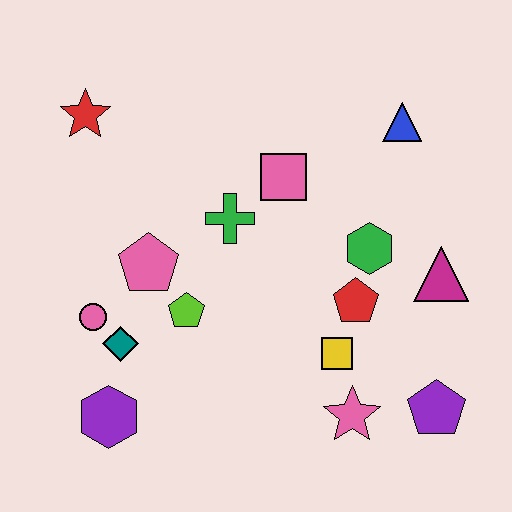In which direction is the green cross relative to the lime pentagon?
The green cross is above the lime pentagon.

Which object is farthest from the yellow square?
The red star is farthest from the yellow square.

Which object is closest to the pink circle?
The teal diamond is closest to the pink circle.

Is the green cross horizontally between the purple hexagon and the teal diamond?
No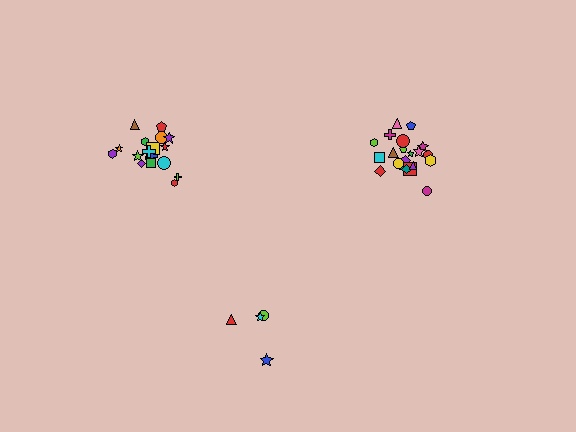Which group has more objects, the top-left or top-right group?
The top-right group.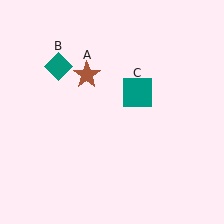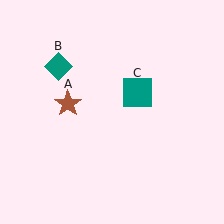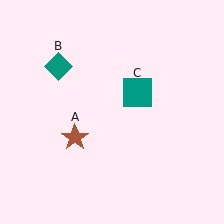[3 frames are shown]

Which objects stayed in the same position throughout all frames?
Teal diamond (object B) and teal square (object C) remained stationary.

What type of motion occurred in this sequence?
The brown star (object A) rotated counterclockwise around the center of the scene.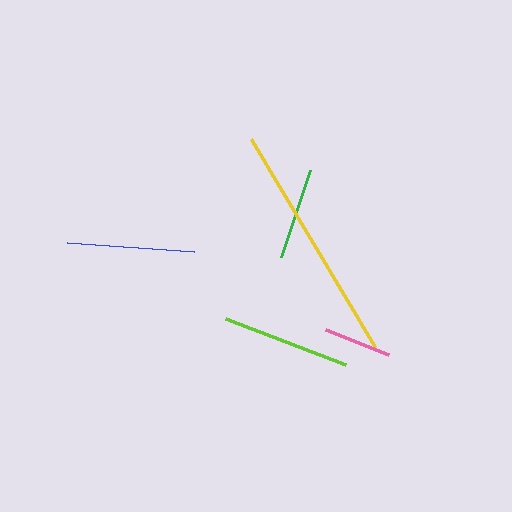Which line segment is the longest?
The yellow line is the longest at approximately 242 pixels.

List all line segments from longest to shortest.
From longest to shortest: yellow, lime, blue, green, pink.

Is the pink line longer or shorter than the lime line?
The lime line is longer than the pink line.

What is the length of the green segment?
The green segment is approximately 91 pixels long.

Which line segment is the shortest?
The pink line is the shortest at approximately 67 pixels.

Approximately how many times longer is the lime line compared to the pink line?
The lime line is approximately 1.9 times the length of the pink line.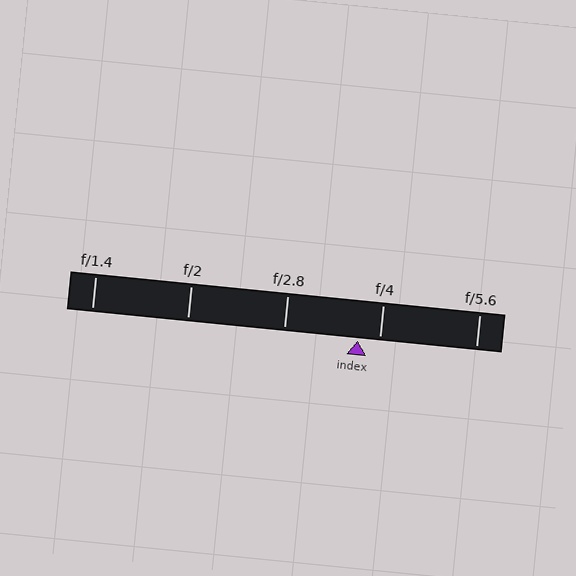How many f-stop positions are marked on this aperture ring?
There are 5 f-stop positions marked.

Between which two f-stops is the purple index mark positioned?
The index mark is between f/2.8 and f/4.